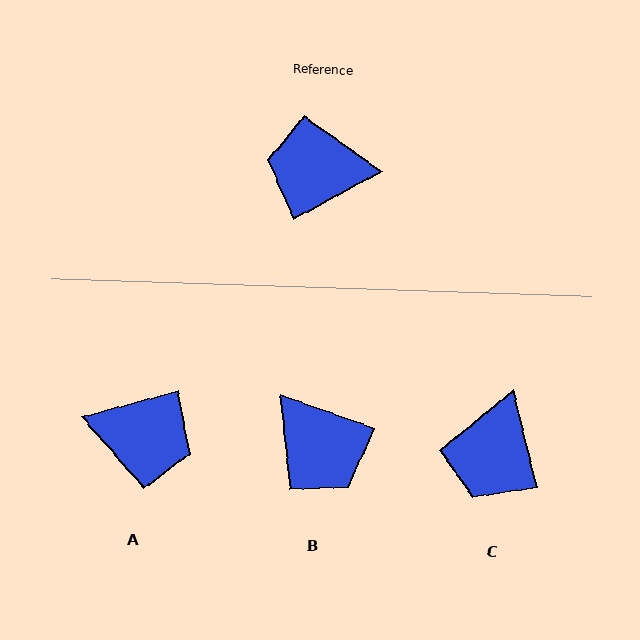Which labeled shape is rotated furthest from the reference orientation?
A, about 167 degrees away.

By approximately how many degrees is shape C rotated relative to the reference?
Approximately 75 degrees counter-clockwise.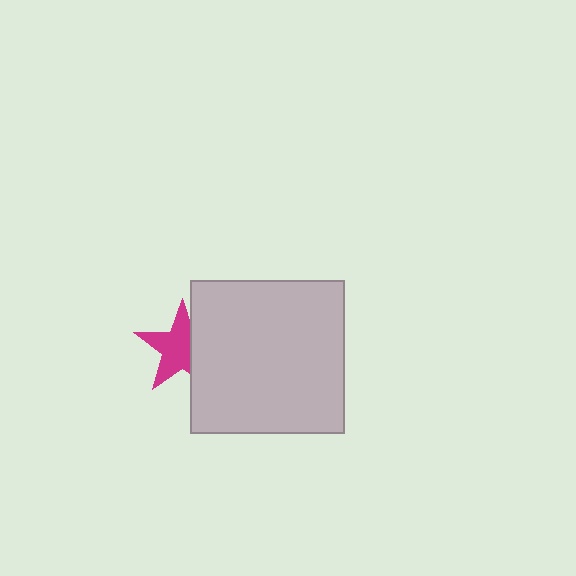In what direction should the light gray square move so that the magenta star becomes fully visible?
The light gray square should move right. That is the shortest direction to clear the overlap and leave the magenta star fully visible.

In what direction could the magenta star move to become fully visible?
The magenta star could move left. That would shift it out from behind the light gray square entirely.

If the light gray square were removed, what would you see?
You would see the complete magenta star.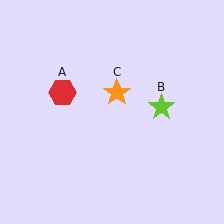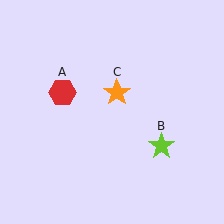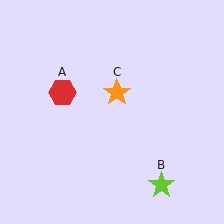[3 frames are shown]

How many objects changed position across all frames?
1 object changed position: lime star (object B).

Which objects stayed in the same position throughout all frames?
Red hexagon (object A) and orange star (object C) remained stationary.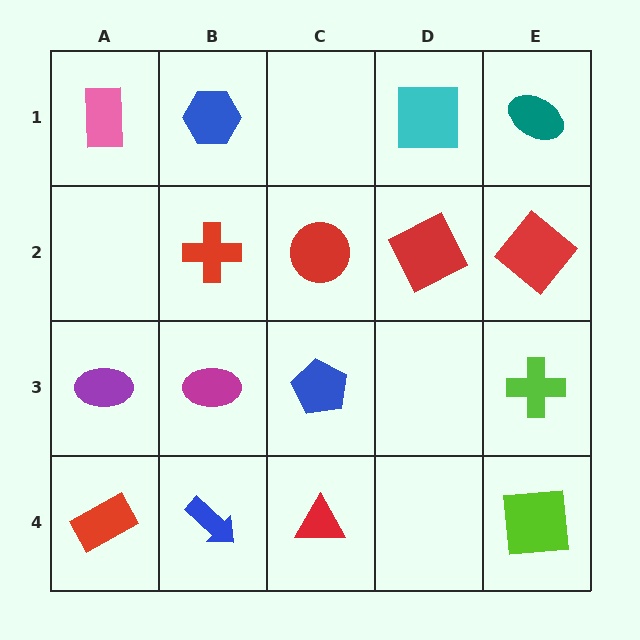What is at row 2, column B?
A red cross.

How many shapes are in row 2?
4 shapes.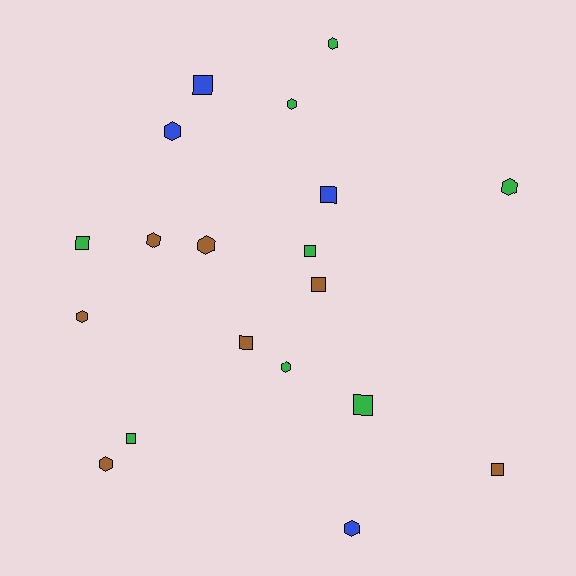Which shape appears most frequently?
Hexagon, with 10 objects.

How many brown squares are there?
There are 3 brown squares.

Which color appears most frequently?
Green, with 8 objects.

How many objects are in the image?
There are 19 objects.